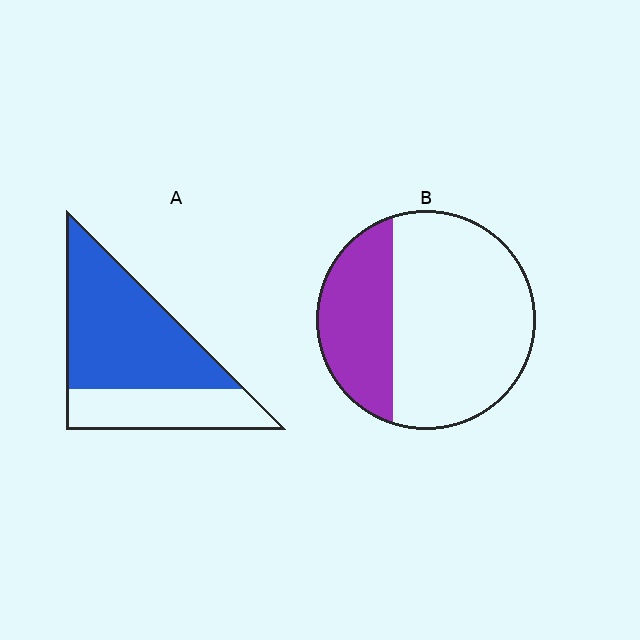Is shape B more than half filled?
No.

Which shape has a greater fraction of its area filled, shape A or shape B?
Shape A.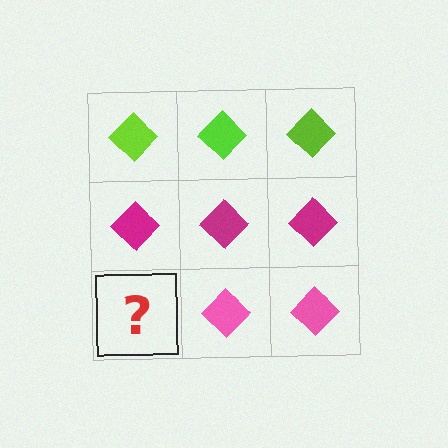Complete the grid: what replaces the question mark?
The question mark should be replaced with a pink diamond.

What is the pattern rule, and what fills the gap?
The rule is that each row has a consistent color. The gap should be filled with a pink diamond.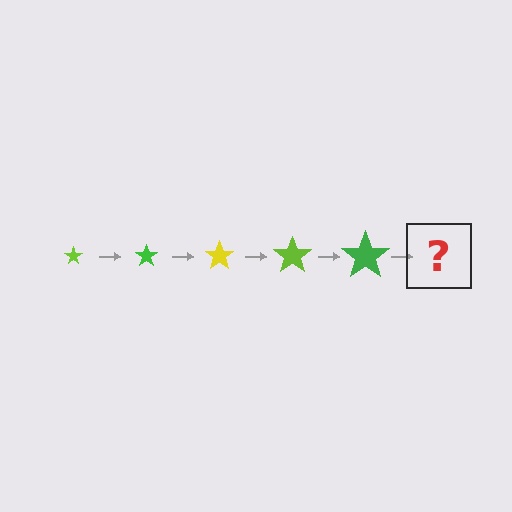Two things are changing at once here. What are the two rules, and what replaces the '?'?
The two rules are that the star grows larger each step and the color cycles through lime, green, and yellow. The '?' should be a yellow star, larger than the previous one.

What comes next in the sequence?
The next element should be a yellow star, larger than the previous one.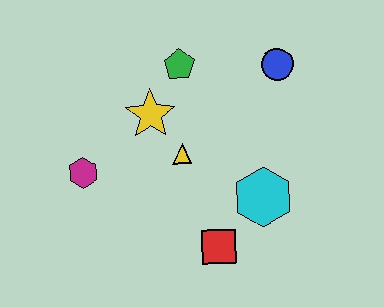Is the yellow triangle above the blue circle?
No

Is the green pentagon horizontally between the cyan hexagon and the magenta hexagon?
Yes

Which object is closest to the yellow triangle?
The yellow star is closest to the yellow triangle.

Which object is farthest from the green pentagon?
The red square is farthest from the green pentagon.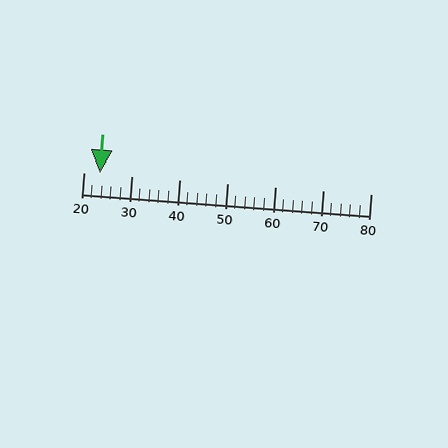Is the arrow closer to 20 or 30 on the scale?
The arrow is closer to 20.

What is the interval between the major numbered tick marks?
The major tick marks are spaced 10 units apart.